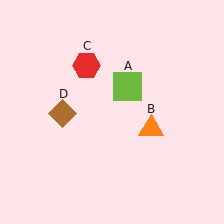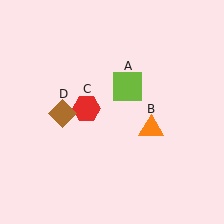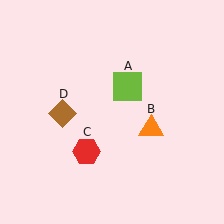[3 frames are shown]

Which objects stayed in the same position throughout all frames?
Lime square (object A) and orange triangle (object B) and brown diamond (object D) remained stationary.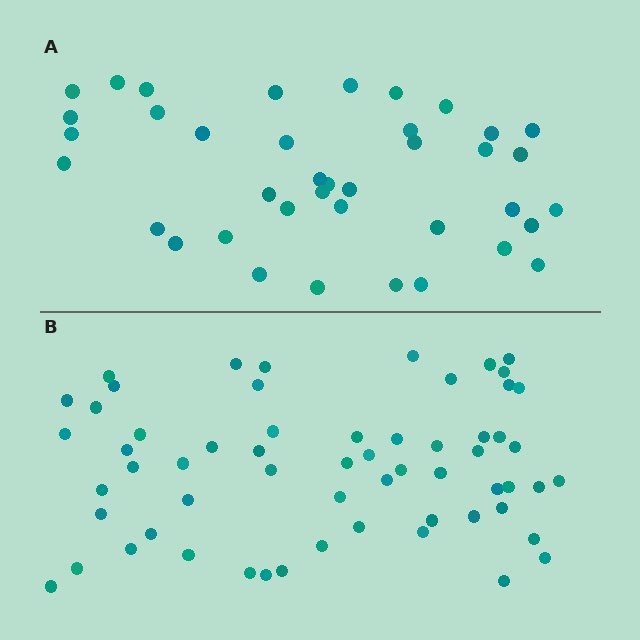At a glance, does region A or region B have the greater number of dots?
Region B (the bottom region) has more dots.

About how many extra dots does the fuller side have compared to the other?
Region B has approximately 20 more dots than region A.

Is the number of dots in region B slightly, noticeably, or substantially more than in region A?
Region B has substantially more. The ratio is roughly 1.5 to 1.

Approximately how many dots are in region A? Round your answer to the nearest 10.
About 40 dots. (The exact count is 39, which rounds to 40.)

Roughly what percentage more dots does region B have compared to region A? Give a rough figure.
About 55% more.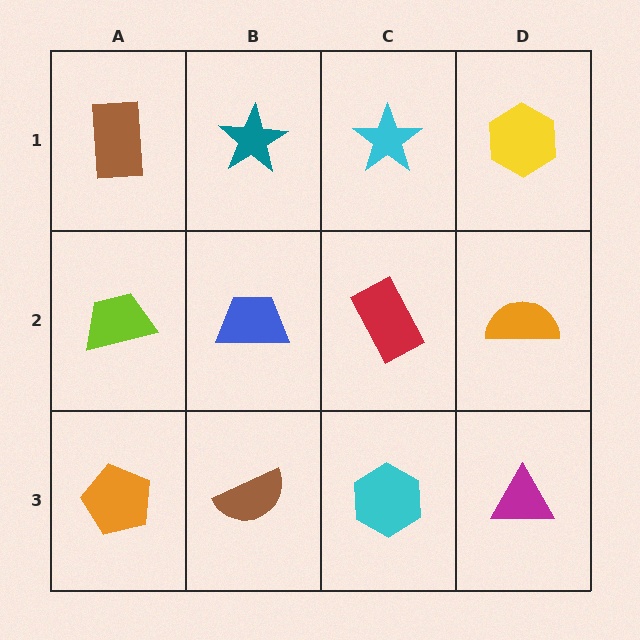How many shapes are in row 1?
4 shapes.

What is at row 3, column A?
An orange pentagon.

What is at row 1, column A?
A brown rectangle.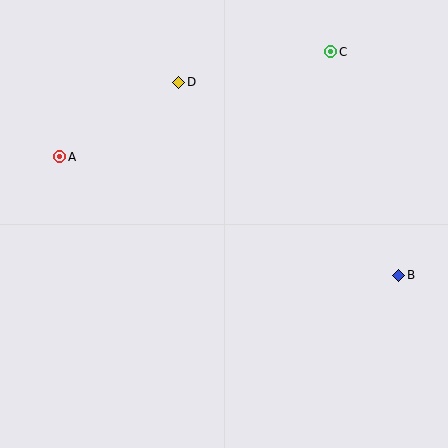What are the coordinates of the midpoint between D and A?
The midpoint between D and A is at (119, 119).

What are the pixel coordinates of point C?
Point C is at (331, 52).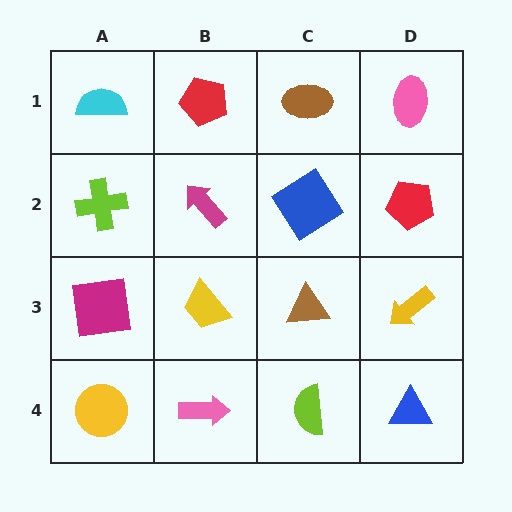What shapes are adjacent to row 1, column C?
A blue diamond (row 2, column C), a red pentagon (row 1, column B), a pink ellipse (row 1, column D).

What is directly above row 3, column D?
A red pentagon.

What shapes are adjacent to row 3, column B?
A magenta arrow (row 2, column B), a pink arrow (row 4, column B), a magenta square (row 3, column A), a brown triangle (row 3, column C).